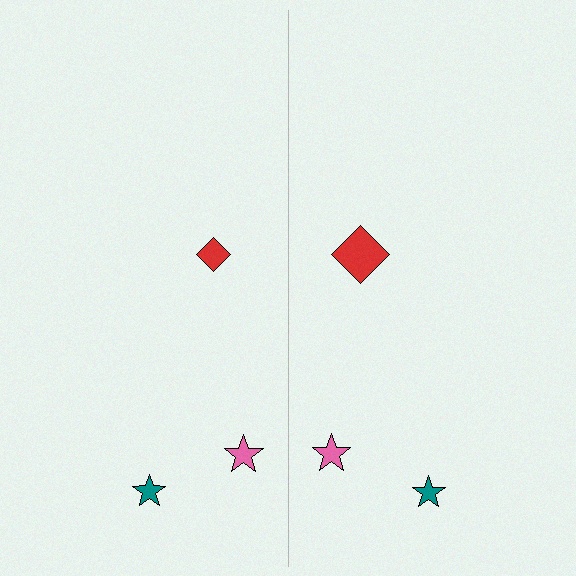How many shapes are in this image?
There are 6 shapes in this image.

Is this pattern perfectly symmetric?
No, the pattern is not perfectly symmetric. The red diamond on the right side has a different size than its mirror counterpart.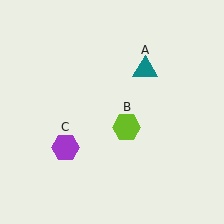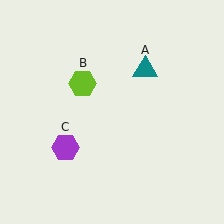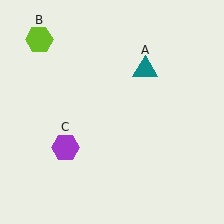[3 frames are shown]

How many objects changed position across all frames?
1 object changed position: lime hexagon (object B).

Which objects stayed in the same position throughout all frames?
Teal triangle (object A) and purple hexagon (object C) remained stationary.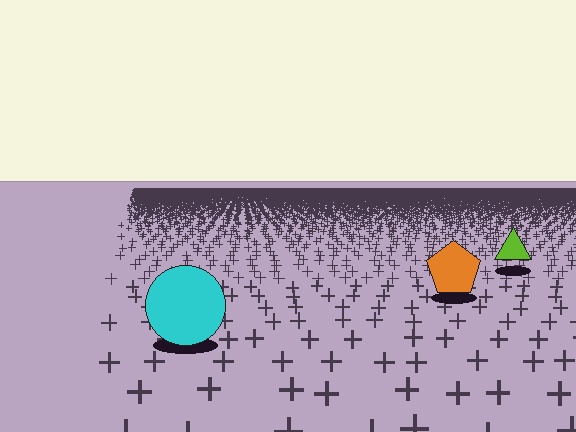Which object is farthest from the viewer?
The lime triangle is farthest from the viewer. It appears smaller and the ground texture around it is denser.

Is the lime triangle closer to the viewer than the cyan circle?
No. The cyan circle is closer — you can tell from the texture gradient: the ground texture is coarser near it.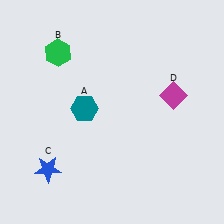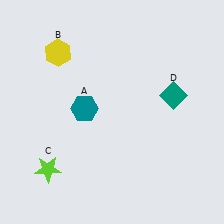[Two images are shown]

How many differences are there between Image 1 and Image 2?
There are 3 differences between the two images.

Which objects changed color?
B changed from green to yellow. C changed from blue to lime. D changed from magenta to teal.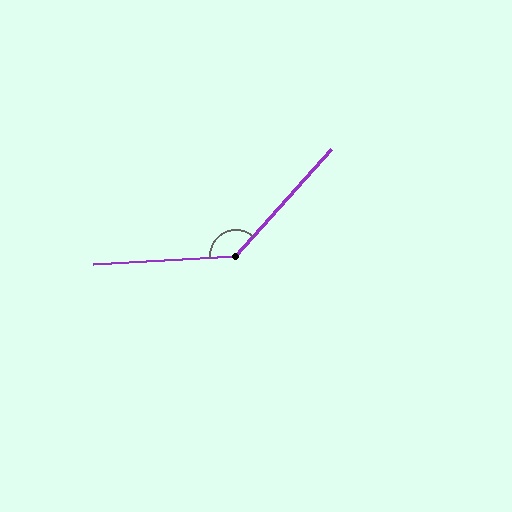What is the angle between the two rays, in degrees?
Approximately 135 degrees.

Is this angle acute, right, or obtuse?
It is obtuse.